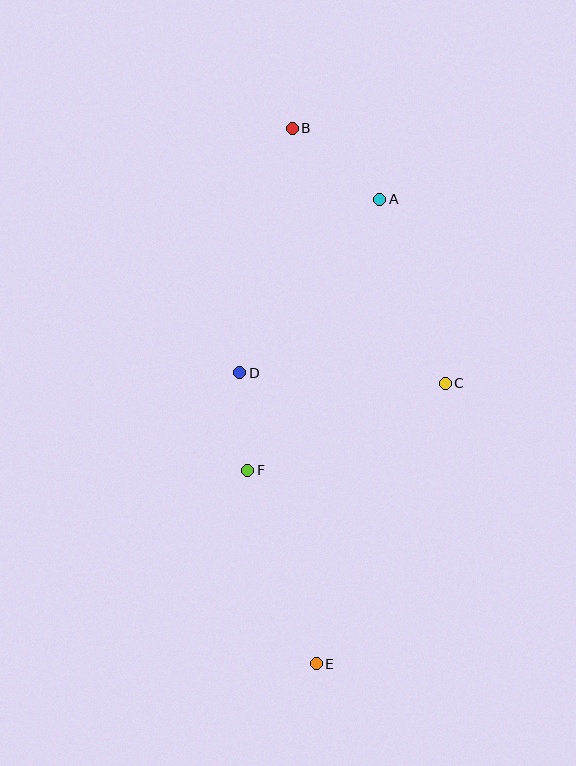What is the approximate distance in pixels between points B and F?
The distance between B and F is approximately 344 pixels.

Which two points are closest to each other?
Points D and F are closest to each other.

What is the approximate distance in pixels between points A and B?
The distance between A and B is approximately 113 pixels.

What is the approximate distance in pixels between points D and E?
The distance between D and E is approximately 301 pixels.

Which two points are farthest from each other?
Points B and E are farthest from each other.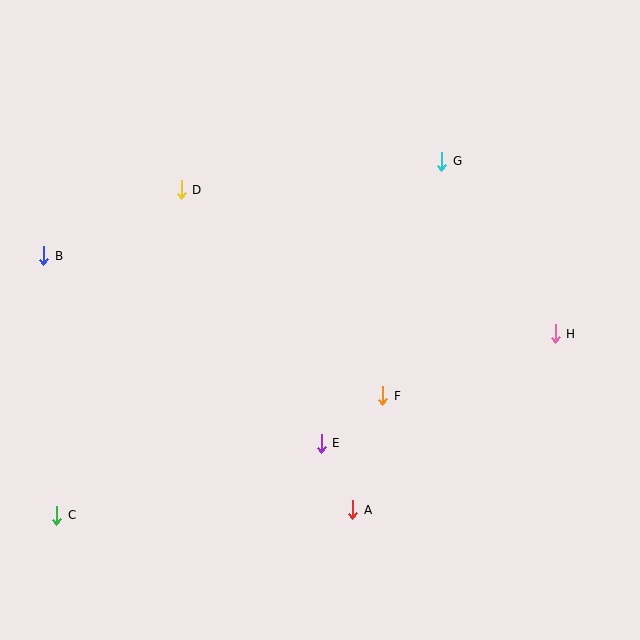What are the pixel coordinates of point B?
Point B is at (44, 256).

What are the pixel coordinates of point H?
Point H is at (555, 334).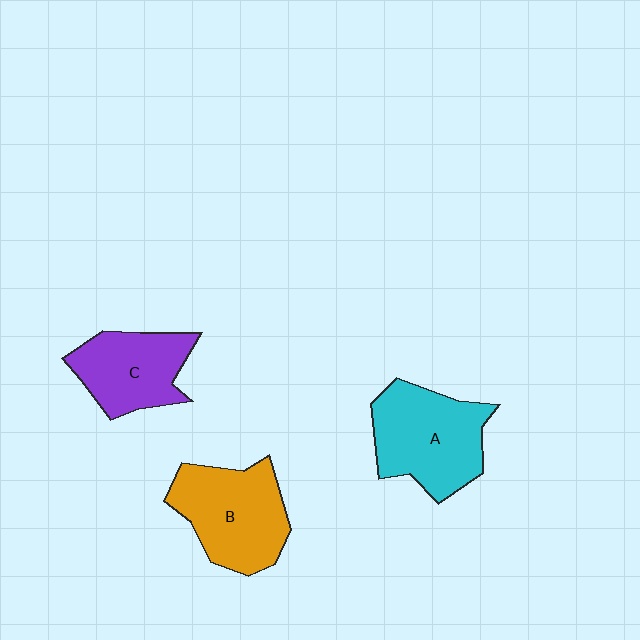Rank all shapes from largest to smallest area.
From largest to smallest: A (cyan), B (orange), C (purple).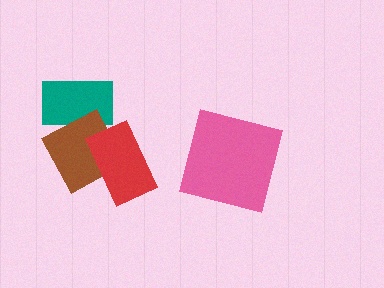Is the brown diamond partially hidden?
Yes, it is partially covered by another shape.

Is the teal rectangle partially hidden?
Yes, it is partially covered by another shape.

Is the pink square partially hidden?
No, no other shape covers it.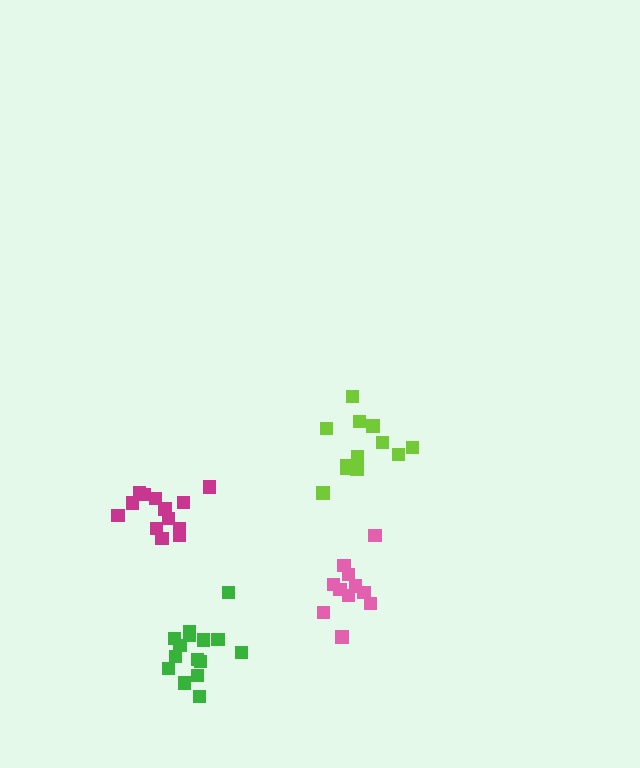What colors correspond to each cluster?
The clusters are colored: lime, green, magenta, pink.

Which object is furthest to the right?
The lime cluster is rightmost.